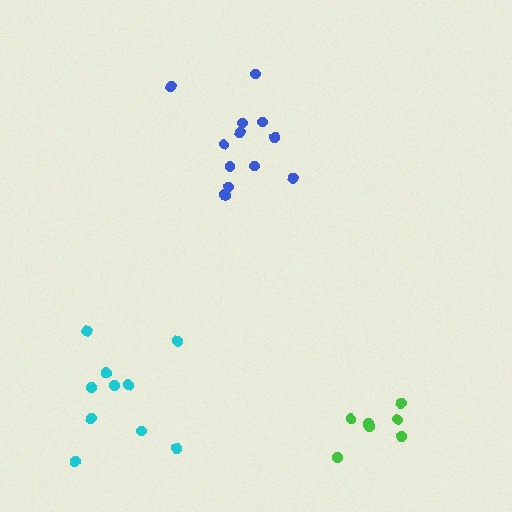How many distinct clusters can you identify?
There are 3 distinct clusters.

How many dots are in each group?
Group 1: 10 dots, Group 2: 13 dots, Group 3: 7 dots (30 total).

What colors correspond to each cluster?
The clusters are colored: cyan, blue, green.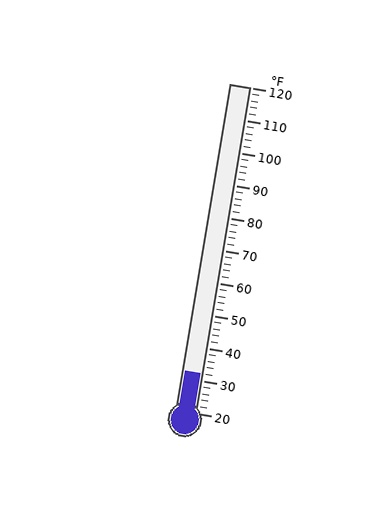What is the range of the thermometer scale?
The thermometer scale ranges from 20°F to 120°F.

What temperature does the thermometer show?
The thermometer shows approximately 32°F.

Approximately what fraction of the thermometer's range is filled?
The thermometer is filled to approximately 10% of its range.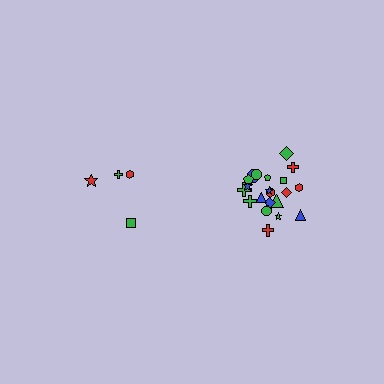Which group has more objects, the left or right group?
The right group.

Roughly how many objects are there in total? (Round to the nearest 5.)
Roughly 25 objects in total.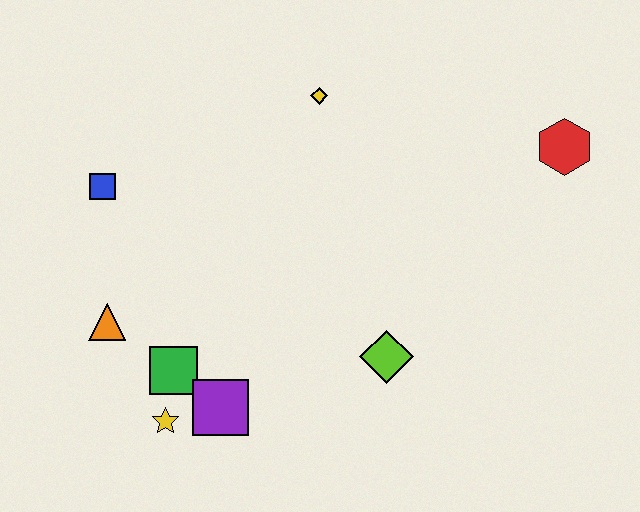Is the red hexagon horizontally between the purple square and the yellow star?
No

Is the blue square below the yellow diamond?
Yes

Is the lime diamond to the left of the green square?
No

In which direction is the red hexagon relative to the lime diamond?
The red hexagon is above the lime diamond.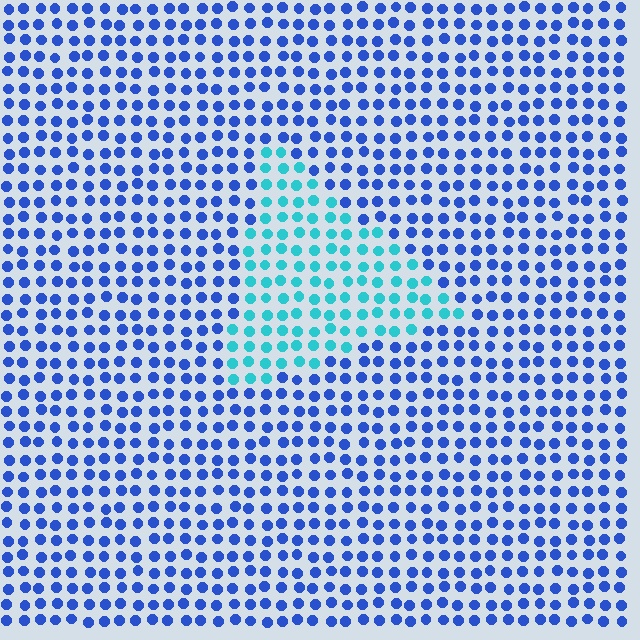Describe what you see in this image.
The image is filled with small blue elements in a uniform arrangement. A triangle-shaped region is visible where the elements are tinted to a slightly different hue, forming a subtle color boundary.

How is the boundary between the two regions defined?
The boundary is defined purely by a slight shift in hue (about 44 degrees). Spacing, size, and orientation are identical on both sides.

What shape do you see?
I see a triangle.